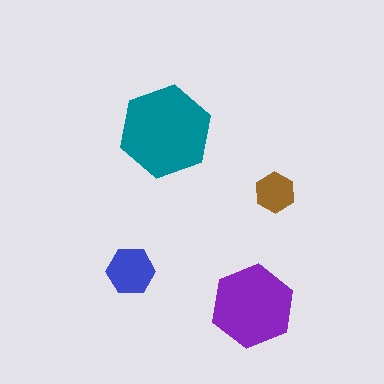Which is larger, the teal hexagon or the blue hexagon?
The teal one.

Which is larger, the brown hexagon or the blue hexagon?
The blue one.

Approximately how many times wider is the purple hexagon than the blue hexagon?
About 1.5 times wider.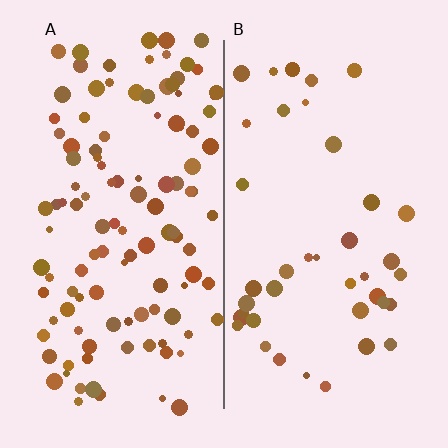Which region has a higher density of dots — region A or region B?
A (the left).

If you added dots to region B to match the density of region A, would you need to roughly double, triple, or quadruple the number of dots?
Approximately triple.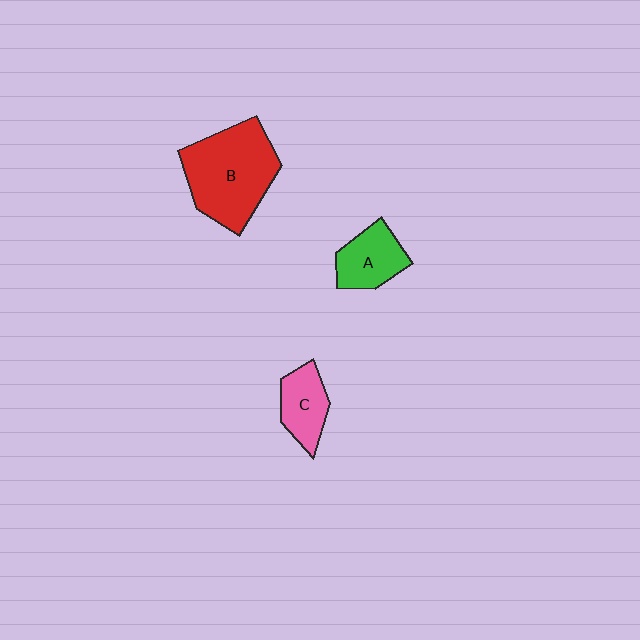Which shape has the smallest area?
Shape C (pink).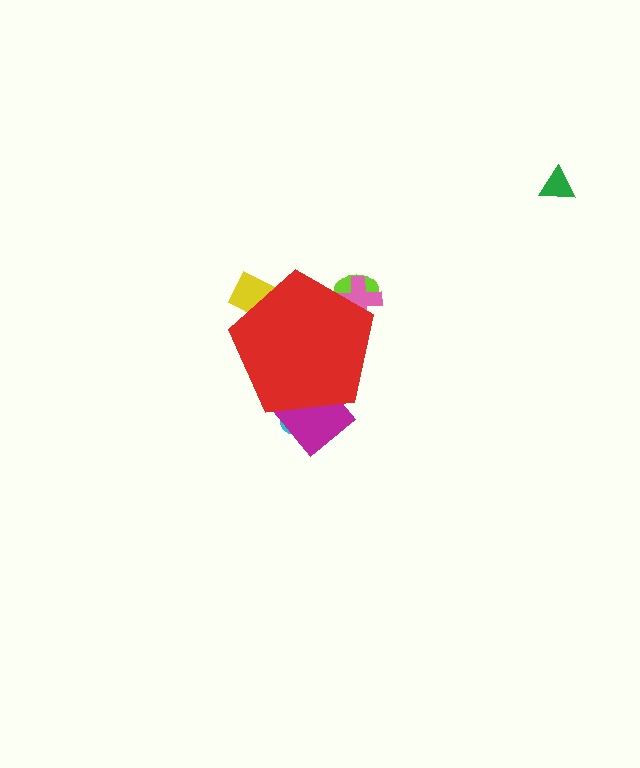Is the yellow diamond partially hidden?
Yes, the yellow diamond is partially hidden behind the red pentagon.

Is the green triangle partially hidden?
No, the green triangle is fully visible.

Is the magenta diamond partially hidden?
Yes, the magenta diamond is partially hidden behind the red pentagon.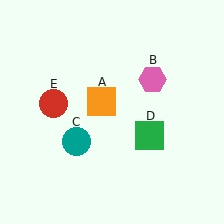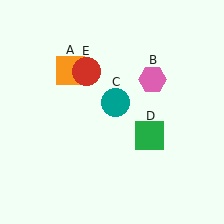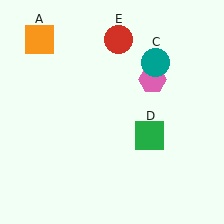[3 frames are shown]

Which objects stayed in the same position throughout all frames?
Pink hexagon (object B) and green square (object D) remained stationary.